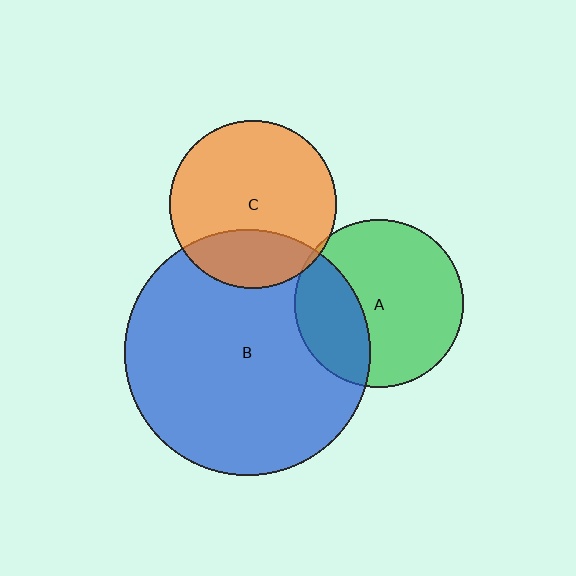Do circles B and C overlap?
Yes.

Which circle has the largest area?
Circle B (blue).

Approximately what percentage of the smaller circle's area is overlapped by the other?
Approximately 25%.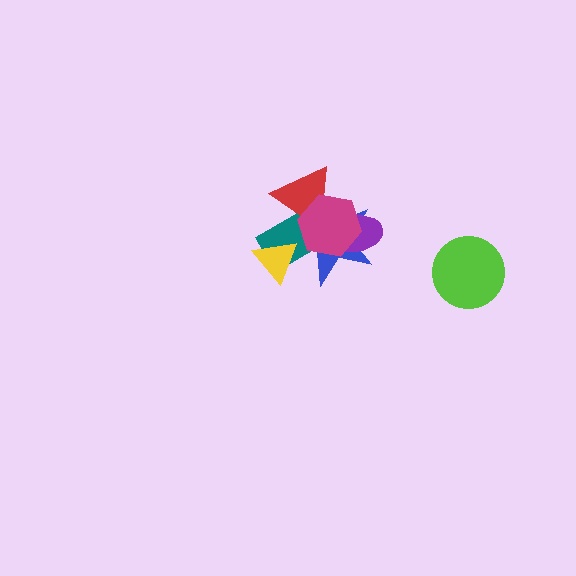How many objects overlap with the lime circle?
0 objects overlap with the lime circle.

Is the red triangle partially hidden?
Yes, it is partially covered by another shape.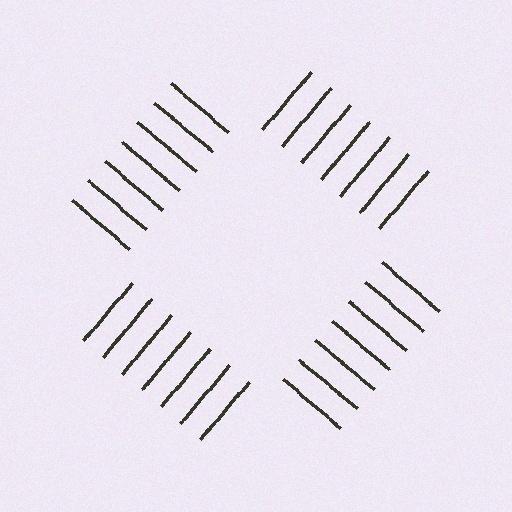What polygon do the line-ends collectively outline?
An illusory square — the line segments terminate on its edges but no continuous stroke is drawn.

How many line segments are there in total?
28 — 7 along each of the 4 edges.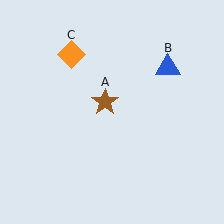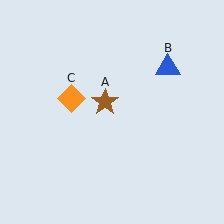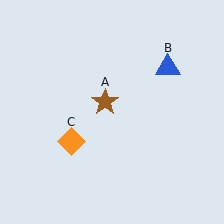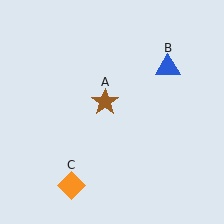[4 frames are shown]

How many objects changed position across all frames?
1 object changed position: orange diamond (object C).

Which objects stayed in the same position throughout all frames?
Brown star (object A) and blue triangle (object B) remained stationary.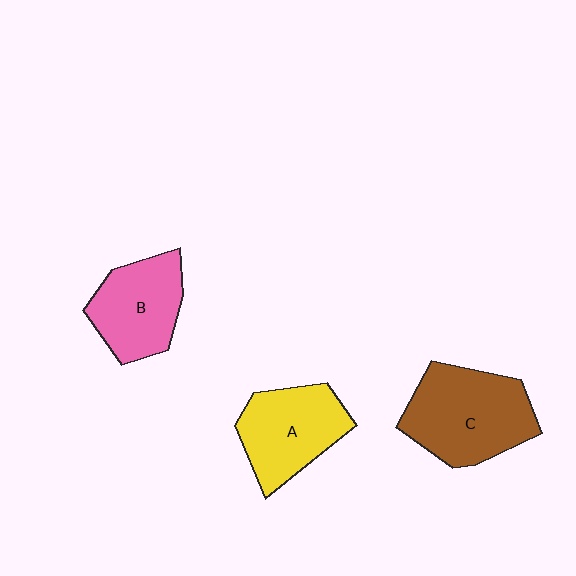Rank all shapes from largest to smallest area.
From largest to smallest: C (brown), A (yellow), B (pink).